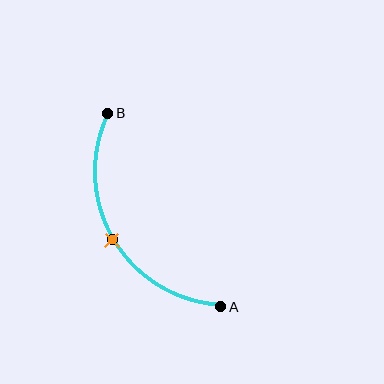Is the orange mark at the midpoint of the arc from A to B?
Yes. The orange mark lies on the arc at equal arc-length from both A and B — it is the arc midpoint.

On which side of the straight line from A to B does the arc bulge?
The arc bulges to the left of the straight line connecting A and B.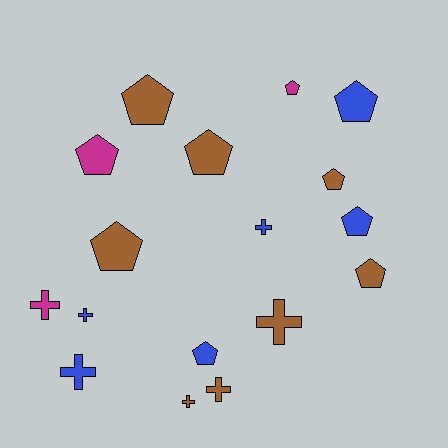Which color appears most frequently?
Brown, with 8 objects.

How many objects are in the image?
There are 17 objects.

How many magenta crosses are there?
There is 1 magenta cross.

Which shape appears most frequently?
Pentagon, with 10 objects.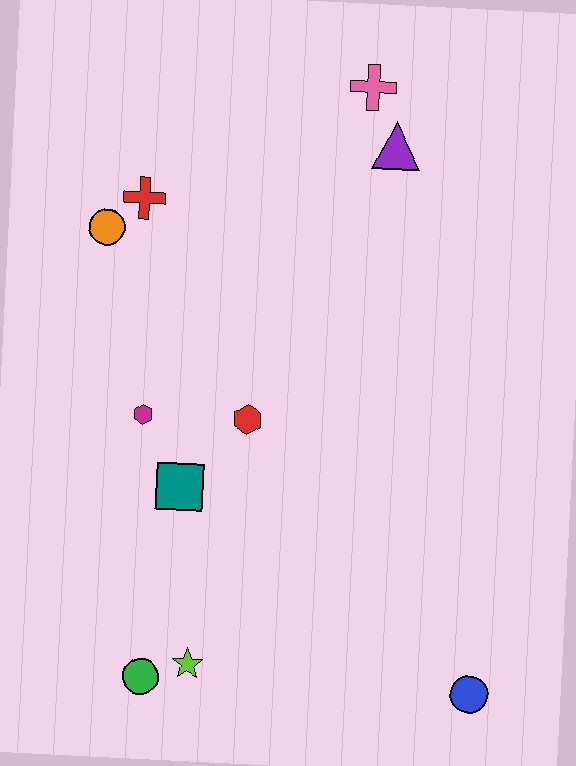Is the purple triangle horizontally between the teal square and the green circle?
No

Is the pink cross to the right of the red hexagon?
Yes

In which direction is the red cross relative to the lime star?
The red cross is above the lime star.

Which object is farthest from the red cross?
The blue circle is farthest from the red cross.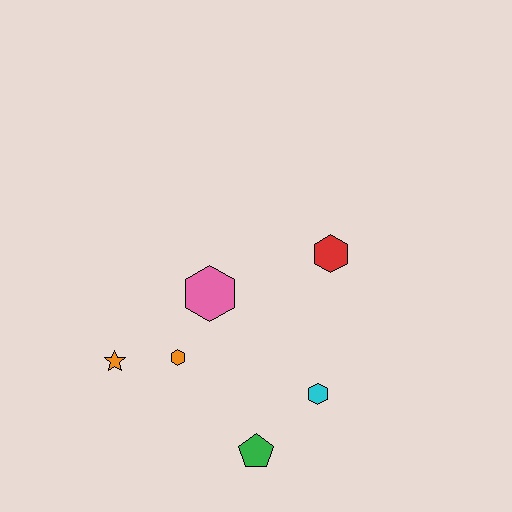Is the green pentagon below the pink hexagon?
Yes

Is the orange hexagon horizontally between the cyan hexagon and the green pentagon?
No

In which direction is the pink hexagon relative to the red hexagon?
The pink hexagon is to the left of the red hexagon.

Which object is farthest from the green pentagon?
The red hexagon is farthest from the green pentagon.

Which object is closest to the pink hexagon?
The orange hexagon is closest to the pink hexagon.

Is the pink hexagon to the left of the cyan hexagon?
Yes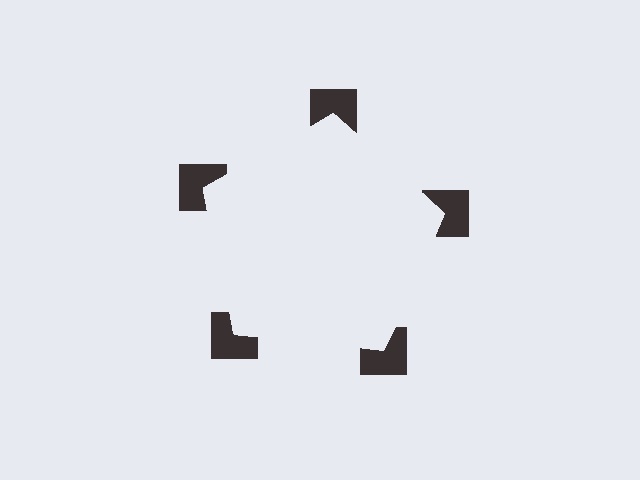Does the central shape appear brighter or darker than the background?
It typically appears slightly brighter than the background, even though no actual brightness change is drawn.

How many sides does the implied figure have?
5 sides.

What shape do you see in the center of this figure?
An illusory pentagon — its edges are inferred from the aligned wedge cuts in the notched squares, not physically drawn.